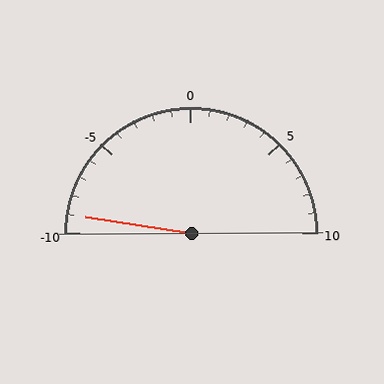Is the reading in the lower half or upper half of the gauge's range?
The reading is in the lower half of the range (-10 to 10).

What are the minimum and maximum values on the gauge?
The gauge ranges from -10 to 10.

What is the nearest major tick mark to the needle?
The nearest major tick mark is -10.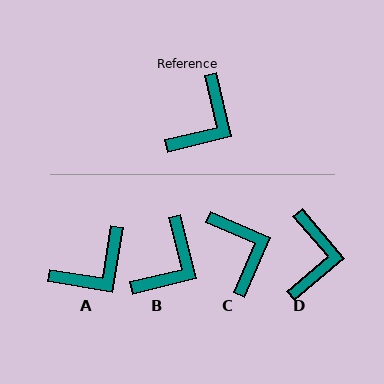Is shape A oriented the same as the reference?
No, it is off by about 23 degrees.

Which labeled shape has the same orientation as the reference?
B.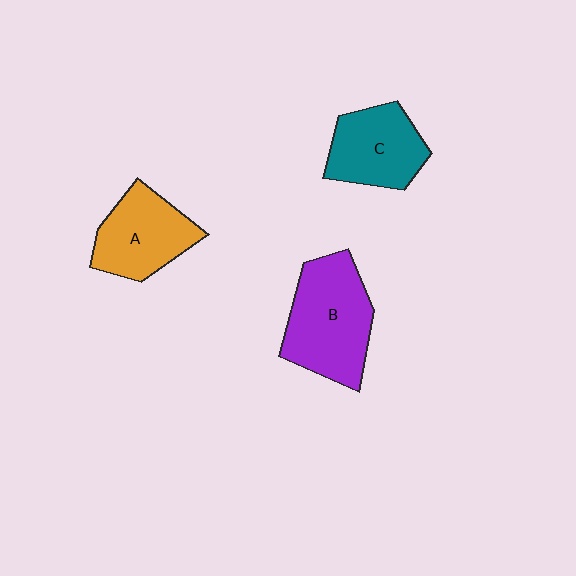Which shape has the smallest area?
Shape C (teal).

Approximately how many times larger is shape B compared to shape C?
Approximately 1.3 times.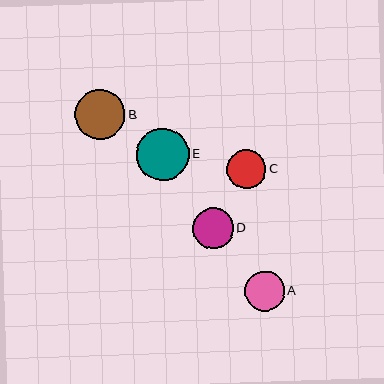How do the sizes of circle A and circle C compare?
Circle A and circle C are approximately the same size.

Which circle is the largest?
Circle E is the largest with a size of approximately 52 pixels.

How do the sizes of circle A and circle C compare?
Circle A and circle C are approximately the same size.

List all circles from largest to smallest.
From largest to smallest: E, B, D, A, C.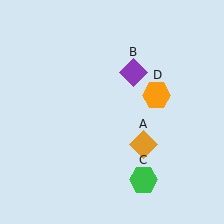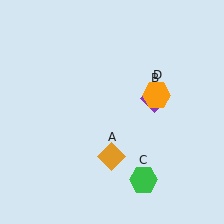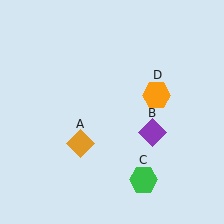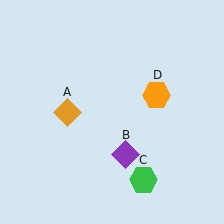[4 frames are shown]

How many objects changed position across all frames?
2 objects changed position: orange diamond (object A), purple diamond (object B).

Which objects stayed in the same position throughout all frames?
Green hexagon (object C) and orange hexagon (object D) remained stationary.